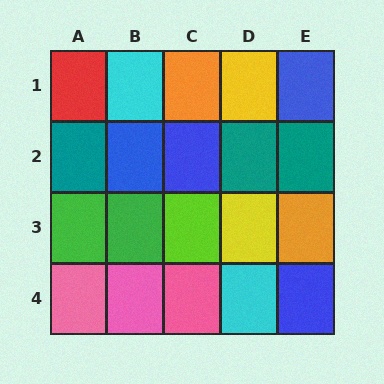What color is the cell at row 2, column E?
Teal.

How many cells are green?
2 cells are green.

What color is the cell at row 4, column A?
Pink.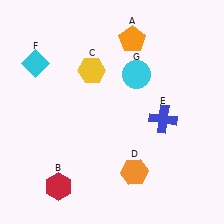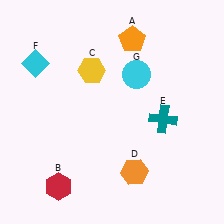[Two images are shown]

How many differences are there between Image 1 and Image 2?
There is 1 difference between the two images.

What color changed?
The cross (E) changed from blue in Image 1 to teal in Image 2.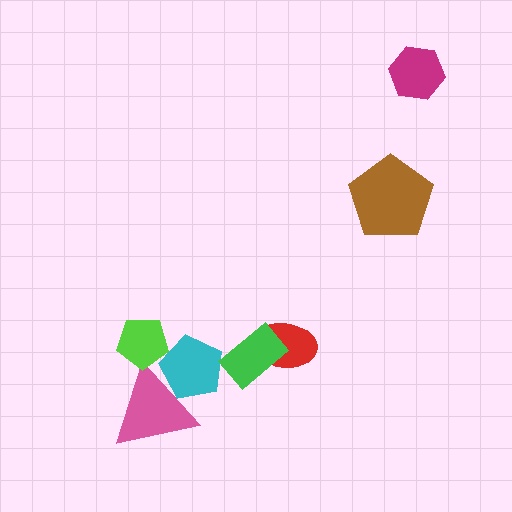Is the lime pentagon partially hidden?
No, no other shape covers it.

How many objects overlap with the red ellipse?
1 object overlaps with the red ellipse.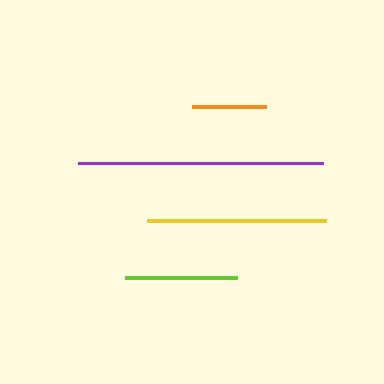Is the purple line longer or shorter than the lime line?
The purple line is longer than the lime line.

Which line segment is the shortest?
The orange line is the shortest at approximately 74 pixels.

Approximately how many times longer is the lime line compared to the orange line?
The lime line is approximately 1.5 times the length of the orange line.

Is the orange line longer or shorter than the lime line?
The lime line is longer than the orange line.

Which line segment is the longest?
The purple line is the longest at approximately 245 pixels.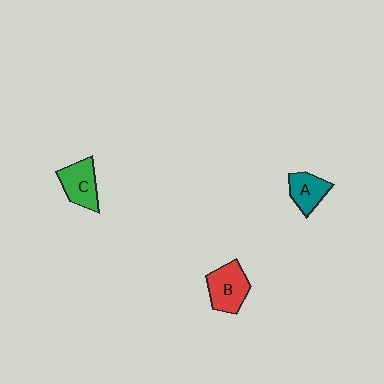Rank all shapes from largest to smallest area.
From largest to smallest: B (red), C (green), A (teal).